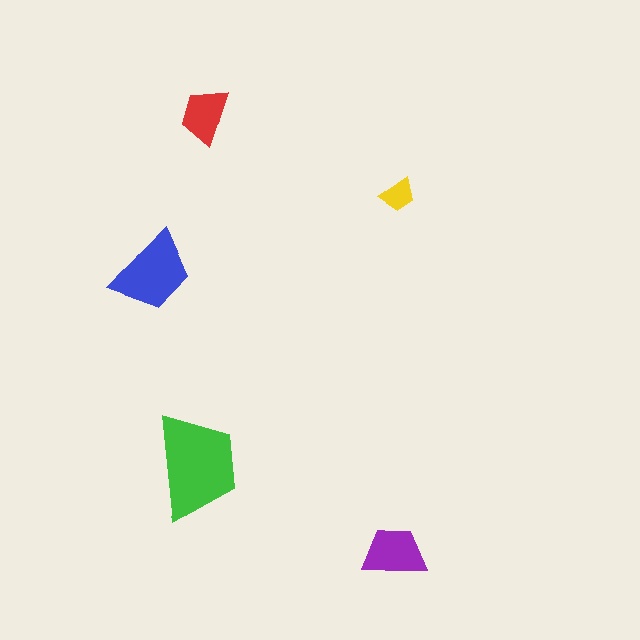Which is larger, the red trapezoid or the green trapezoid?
The green one.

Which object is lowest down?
The purple trapezoid is bottommost.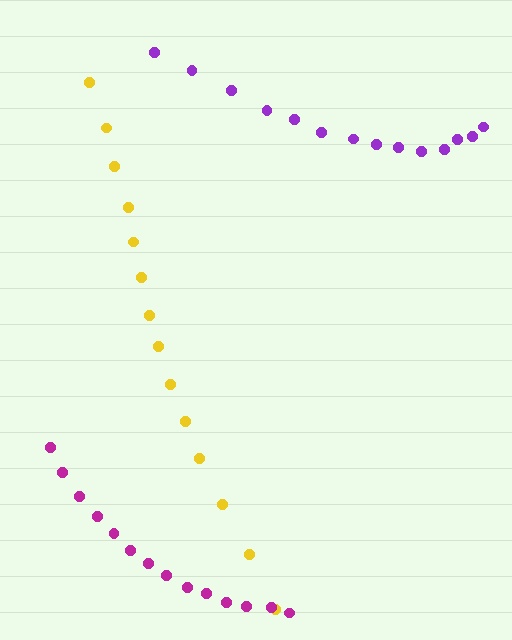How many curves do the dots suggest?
There are 3 distinct paths.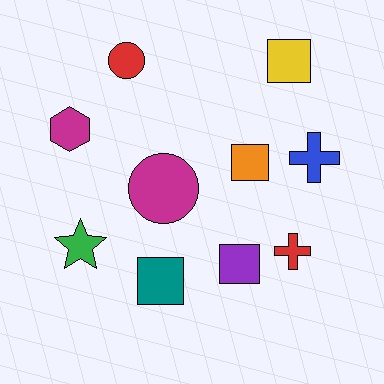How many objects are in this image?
There are 10 objects.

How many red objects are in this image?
There are 2 red objects.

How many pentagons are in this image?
There are no pentagons.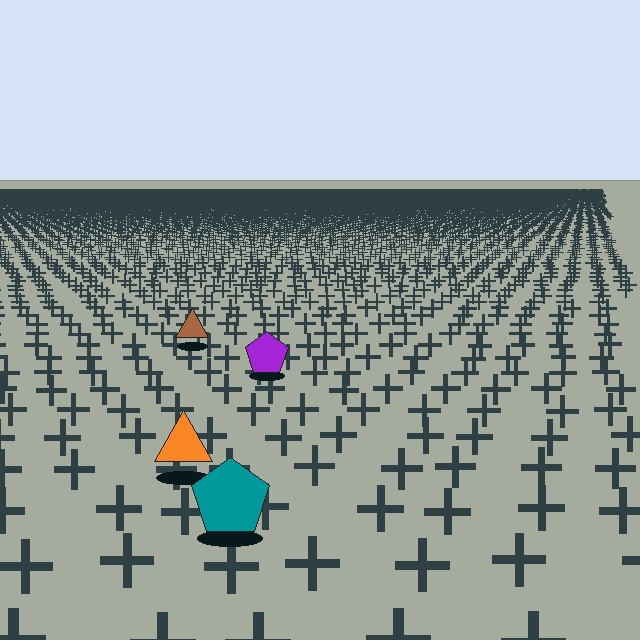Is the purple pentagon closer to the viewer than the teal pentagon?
No. The teal pentagon is closer — you can tell from the texture gradient: the ground texture is coarser near it.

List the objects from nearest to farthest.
From nearest to farthest: the teal pentagon, the orange triangle, the purple pentagon, the brown triangle.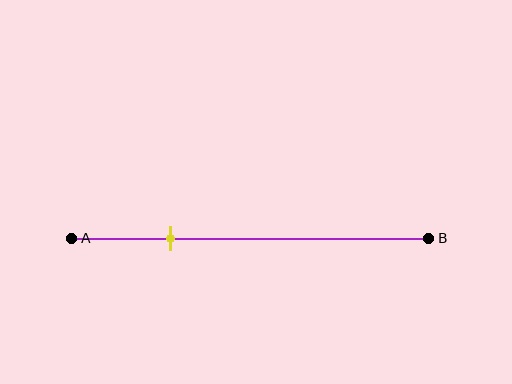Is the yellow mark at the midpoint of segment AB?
No, the mark is at about 30% from A, not at the 50% midpoint.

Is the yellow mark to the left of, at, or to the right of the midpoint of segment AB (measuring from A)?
The yellow mark is to the left of the midpoint of segment AB.